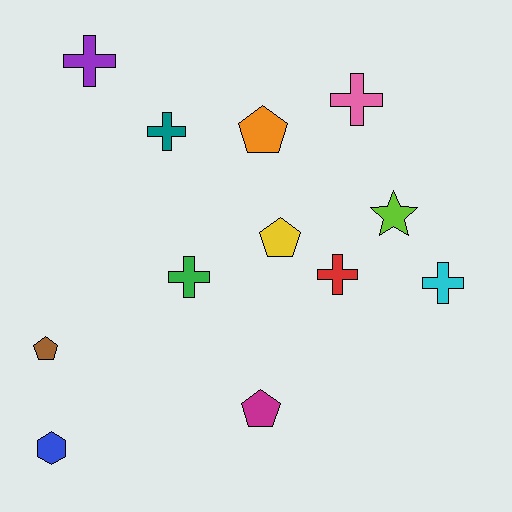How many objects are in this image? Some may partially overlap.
There are 12 objects.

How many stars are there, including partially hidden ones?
There is 1 star.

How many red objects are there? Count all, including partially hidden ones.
There is 1 red object.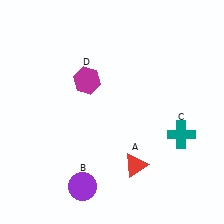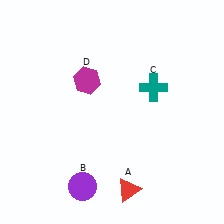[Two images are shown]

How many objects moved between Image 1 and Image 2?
2 objects moved between the two images.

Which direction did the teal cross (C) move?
The teal cross (C) moved up.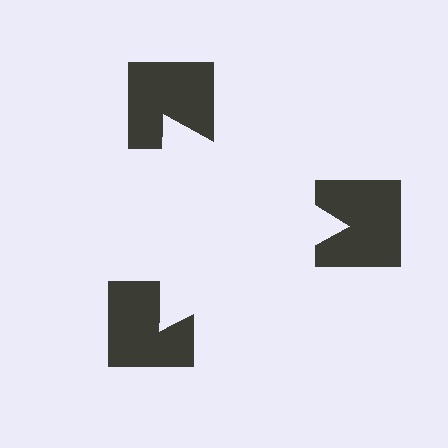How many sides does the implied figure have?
3 sides.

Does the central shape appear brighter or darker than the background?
It typically appears slightly brighter than the background, even though no actual brightness change is drawn.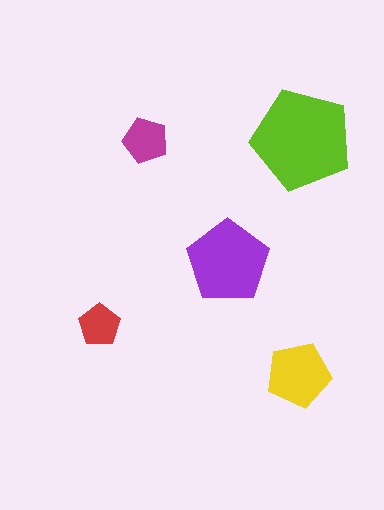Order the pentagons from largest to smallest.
the lime one, the purple one, the yellow one, the magenta one, the red one.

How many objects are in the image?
There are 5 objects in the image.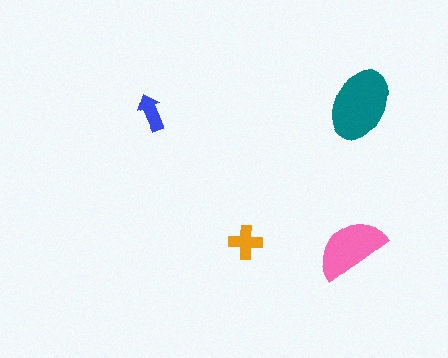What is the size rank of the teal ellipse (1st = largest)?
1st.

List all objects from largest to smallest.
The teal ellipse, the pink semicircle, the orange cross, the blue arrow.